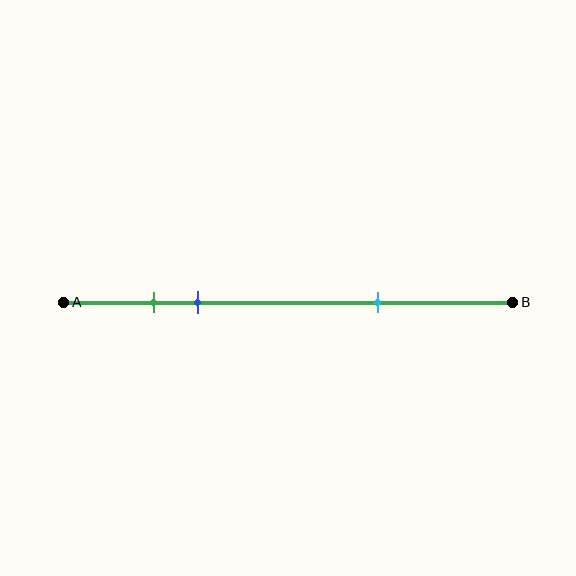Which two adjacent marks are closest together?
The green and blue marks are the closest adjacent pair.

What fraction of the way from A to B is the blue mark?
The blue mark is approximately 30% (0.3) of the way from A to B.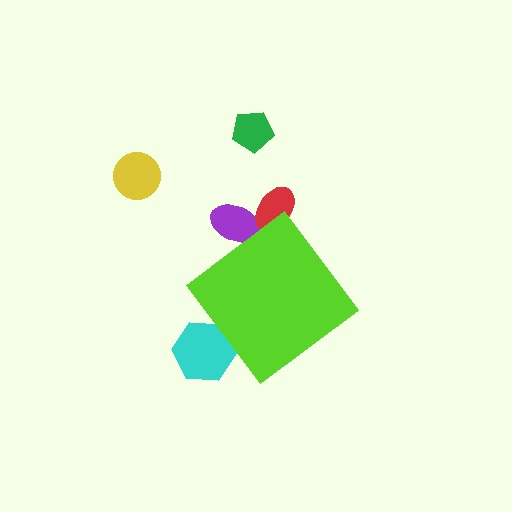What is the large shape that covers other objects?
A lime diamond.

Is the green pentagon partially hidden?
No, the green pentagon is fully visible.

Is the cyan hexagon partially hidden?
Yes, the cyan hexagon is partially hidden behind the lime diamond.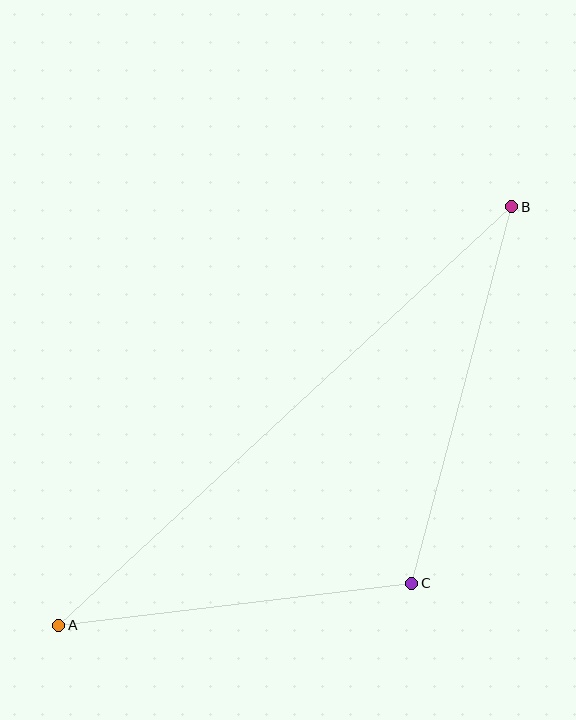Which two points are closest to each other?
Points A and C are closest to each other.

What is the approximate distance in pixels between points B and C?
The distance between B and C is approximately 390 pixels.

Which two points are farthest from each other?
Points A and B are farthest from each other.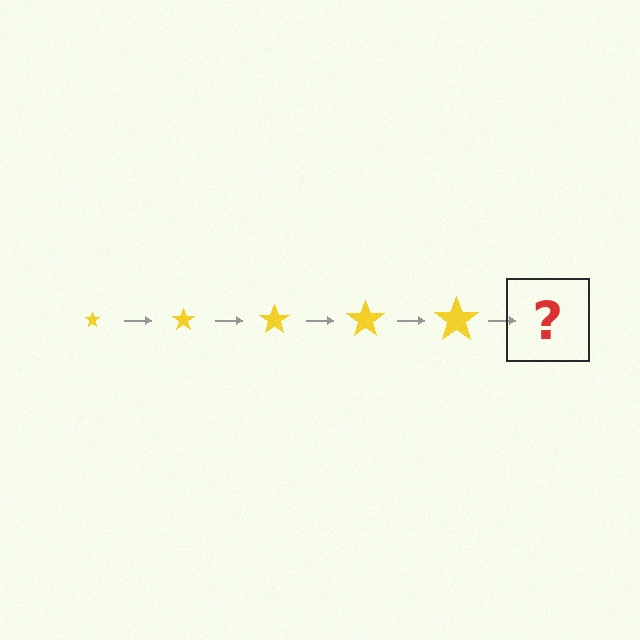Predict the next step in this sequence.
The next step is a yellow star, larger than the previous one.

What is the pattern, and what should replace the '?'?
The pattern is that the star gets progressively larger each step. The '?' should be a yellow star, larger than the previous one.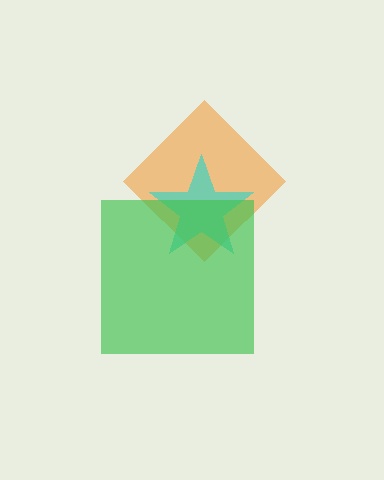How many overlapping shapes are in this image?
There are 3 overlapping shapes in the image.